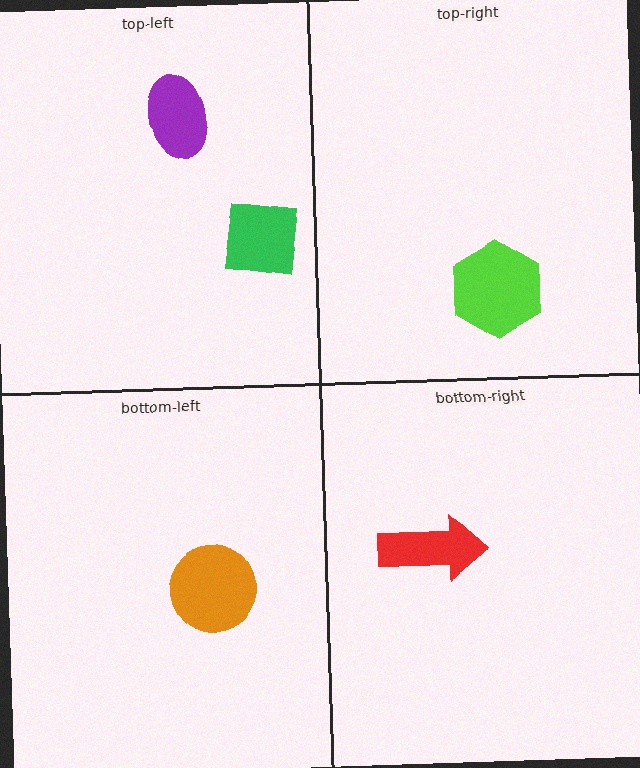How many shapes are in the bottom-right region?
1.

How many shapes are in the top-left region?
2.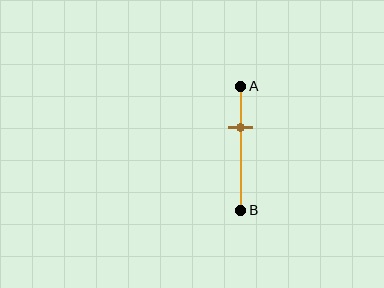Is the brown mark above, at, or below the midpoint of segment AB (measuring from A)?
The brown mark is above the midpoint of segment AB.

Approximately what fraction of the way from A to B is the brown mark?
The brown mark is approximately 35% of the way from A to B.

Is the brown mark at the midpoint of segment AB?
No, the mark is at about 35% from A, not at the 50% midpoint.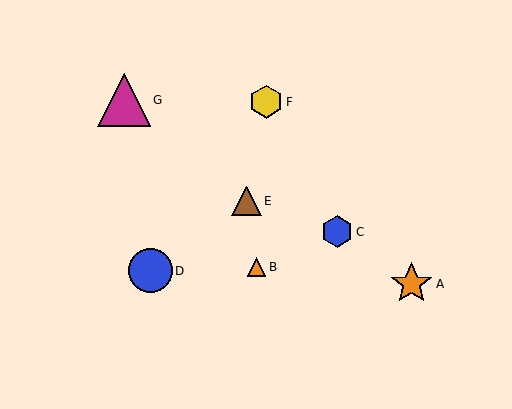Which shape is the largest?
The magenta triangle (labeled G) is the largest.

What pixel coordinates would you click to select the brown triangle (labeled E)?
Click at (246, 201) to select the brown triangle E.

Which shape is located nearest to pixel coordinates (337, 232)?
The blue hexagon (labeled C) at (337, 232) is nearest to that location.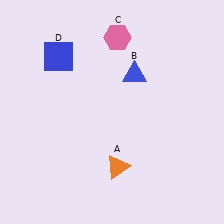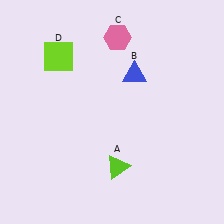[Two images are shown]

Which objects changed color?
A changed from orange to lime. D changed from blue to lime.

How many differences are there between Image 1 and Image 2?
There are 2 differences between the two images.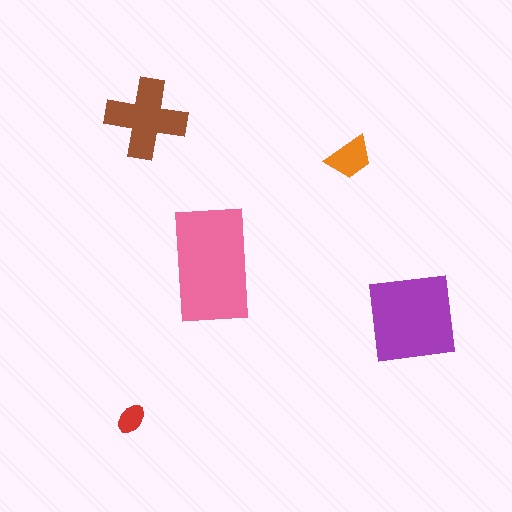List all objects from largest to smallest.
The pink rectangle, the purple square, the brown cross, the orange trapezoid, the red ellipse.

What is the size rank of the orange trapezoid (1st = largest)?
4th.